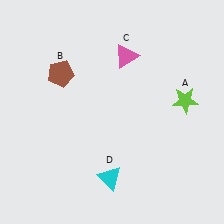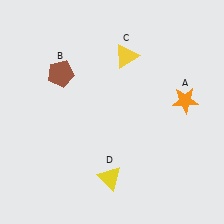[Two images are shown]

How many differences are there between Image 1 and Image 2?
There are 3 differences between the two images.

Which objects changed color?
A changed from lime to orange. C changed from pink to yellow. D changed from cyan to yellow.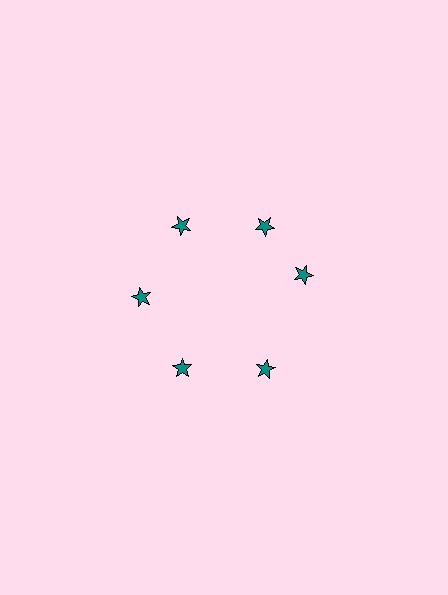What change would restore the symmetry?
The symmetry would be restored by rotating it back into even spacing with its neighbors so that all 6 stars sit at equal angles and equal distance from the center.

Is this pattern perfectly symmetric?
No. The 6 teal stars are arranged in a ring, but one element near the 3 o'clock position is rotated out of alignment along the ring, breaking the 6-fold rotational symmetry.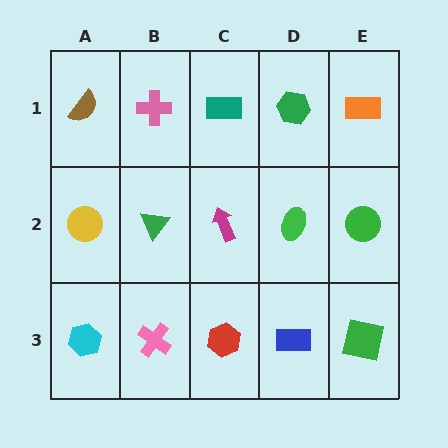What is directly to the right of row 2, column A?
A green triangle.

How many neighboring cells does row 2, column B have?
4.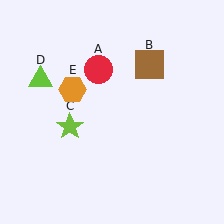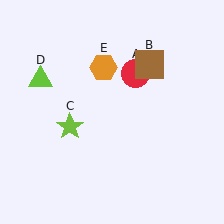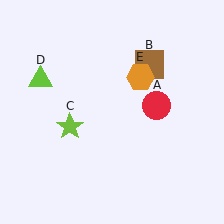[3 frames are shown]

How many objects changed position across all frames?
2 objects changed position: red circle (object A), orange hexagon (object E).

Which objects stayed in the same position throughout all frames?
Brown square (object B) and lime star (object C) and lime triangle (object D) remained stationary.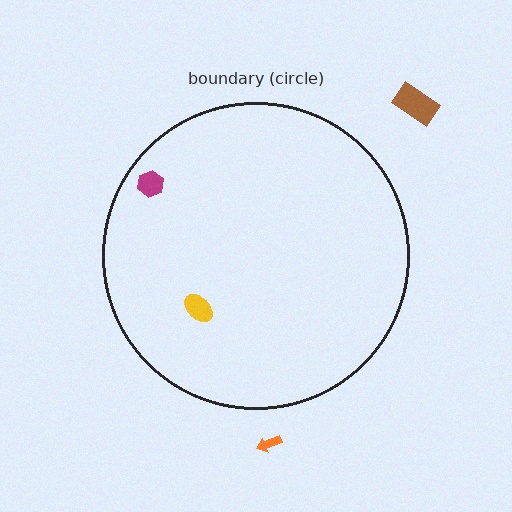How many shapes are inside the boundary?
2 inside, 2 outside.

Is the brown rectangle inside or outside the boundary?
Outside.